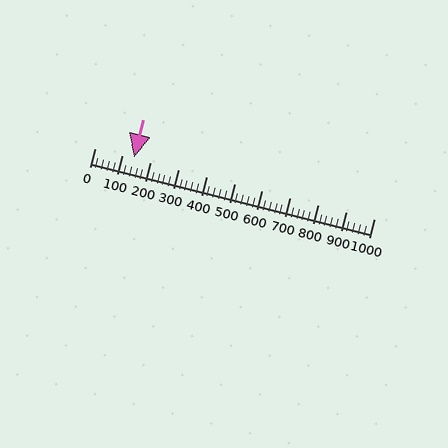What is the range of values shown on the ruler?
The ruler shows values from 0 to 1000.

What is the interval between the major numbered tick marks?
The major tick marks are spaced 100 units apart.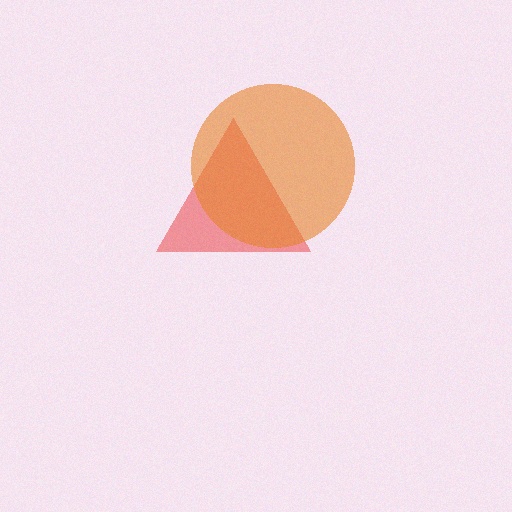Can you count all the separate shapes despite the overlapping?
Yes, there are 2 separate shapes.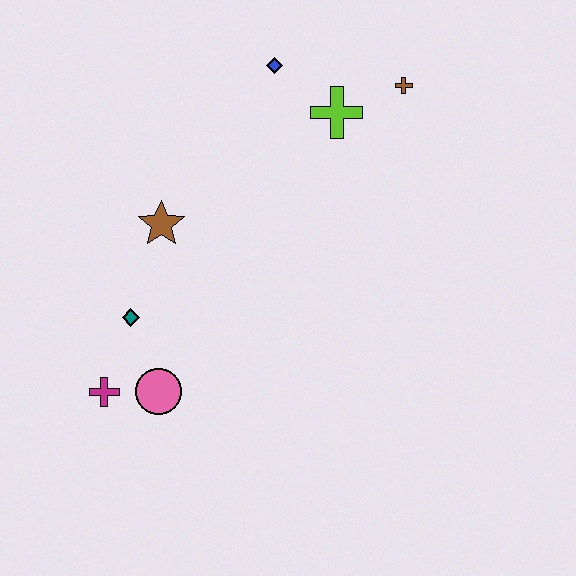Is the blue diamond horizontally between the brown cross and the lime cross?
No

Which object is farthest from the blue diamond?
The magenta cross is farthest from the blue diamond.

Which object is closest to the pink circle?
The magenta cross is closest to the pink circle.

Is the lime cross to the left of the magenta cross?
No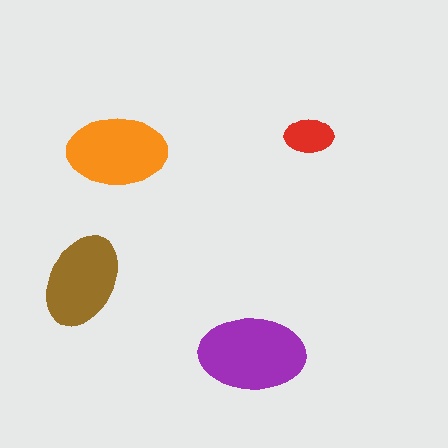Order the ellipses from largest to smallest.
the purple one, the orange one, the brown one, the red one.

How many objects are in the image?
There are 4 objects in the image.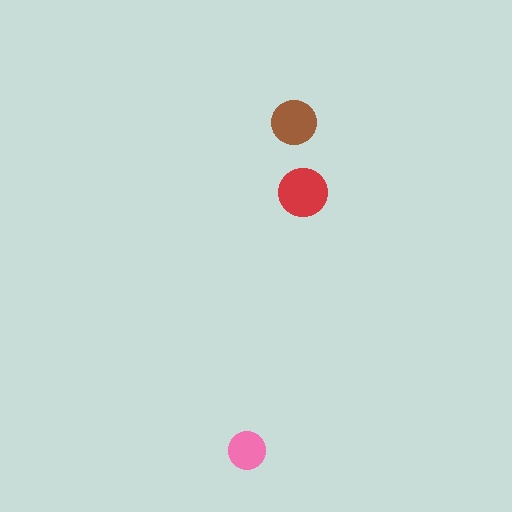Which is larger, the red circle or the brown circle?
The red one.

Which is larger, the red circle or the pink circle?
The red one.